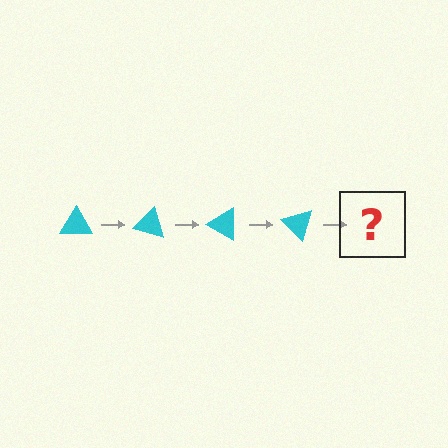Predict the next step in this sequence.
The next step is a cyan triangle rotated 60 degrees.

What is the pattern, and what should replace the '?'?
The pattern is that the triangle rotates 15 degrees each step. The '?' should be a cyan triangle rotated 60 degrees.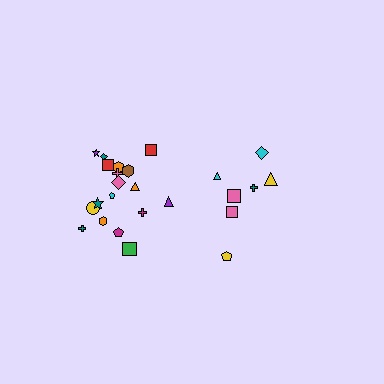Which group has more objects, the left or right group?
The left group.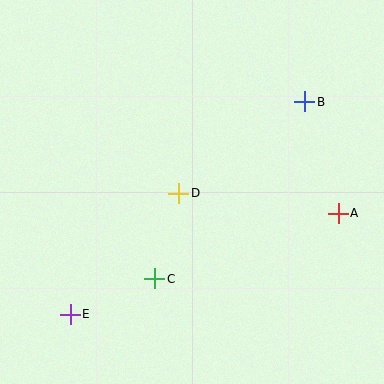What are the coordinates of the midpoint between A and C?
The midpoint between A and C is at (247, 246).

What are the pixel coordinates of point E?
Point E is at (70, 314).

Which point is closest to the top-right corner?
Point B is closest to the top-right corner.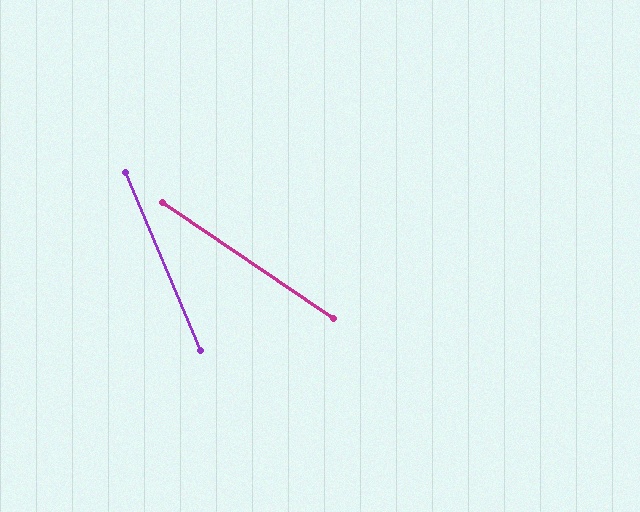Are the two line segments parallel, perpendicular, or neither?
Neither parallel nor perpendicular — they differ by about 33°.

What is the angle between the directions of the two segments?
Approximately 33 degrees.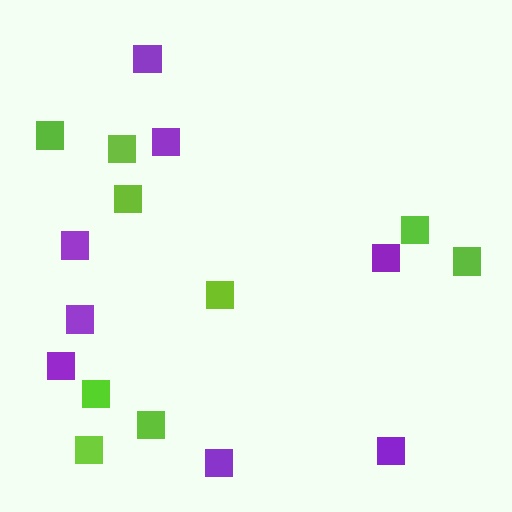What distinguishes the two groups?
There are 2 groups: one group of purple squares (8) and one group of lime squares (9).